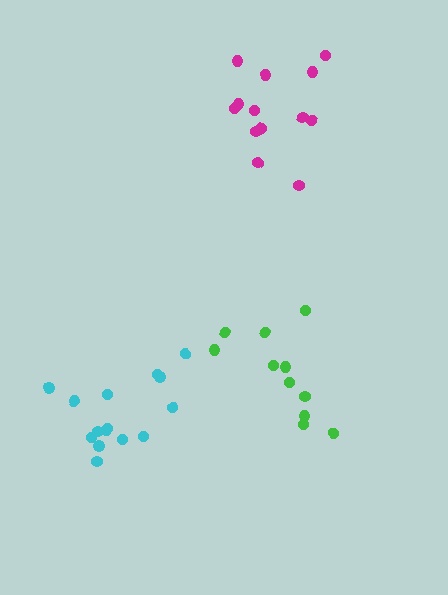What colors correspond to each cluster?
The clusters are colored: cyan, magenta, green.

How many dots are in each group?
Group 1: 15 dots, Group 2: 13 dots, Group 3: 11 dots (39 total).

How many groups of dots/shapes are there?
There are 3 groups.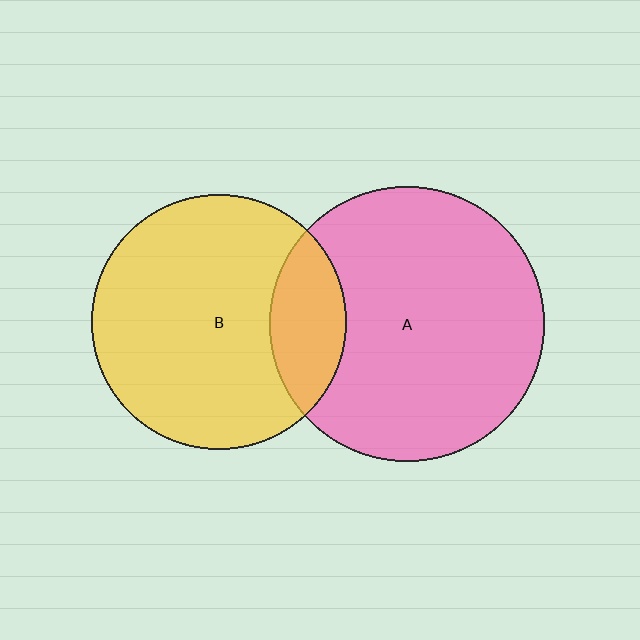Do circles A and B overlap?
Yes.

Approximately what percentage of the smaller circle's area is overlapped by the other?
Approximately 20%.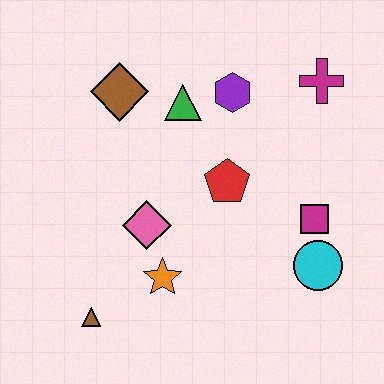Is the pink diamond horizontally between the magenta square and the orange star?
No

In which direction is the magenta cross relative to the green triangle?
The magenta cross is to the right of the green triangle.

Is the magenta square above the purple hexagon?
No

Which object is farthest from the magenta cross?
The brown triangle is farthest from the magenta cross.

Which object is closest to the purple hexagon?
The green triangle is closest to the purple hexagon.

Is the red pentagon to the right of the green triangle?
Yes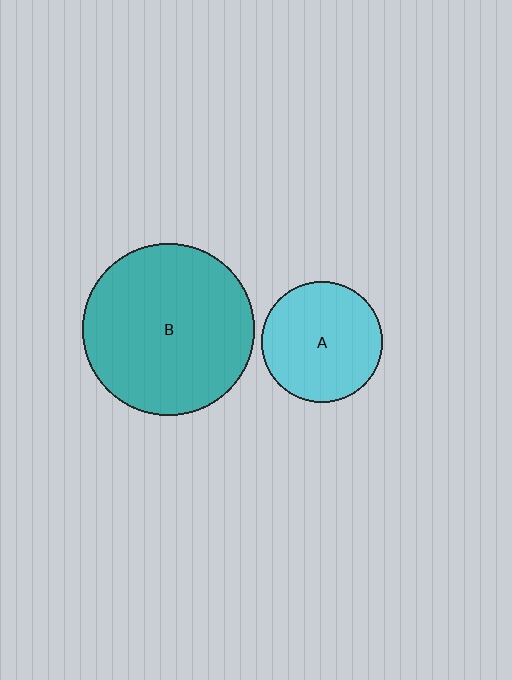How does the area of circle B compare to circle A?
Approximately 2.0 times.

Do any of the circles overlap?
No, none of the circles overlap.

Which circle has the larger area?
Circle B (teal).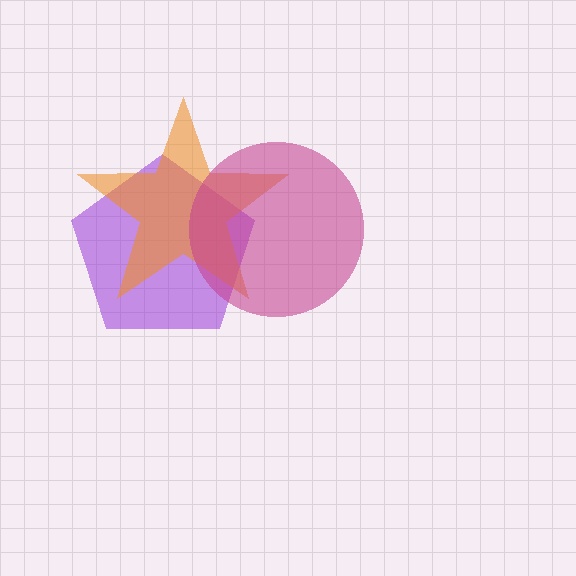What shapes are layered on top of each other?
The layered shapes are: a purple pentagon, an orange star, a magenta circle.